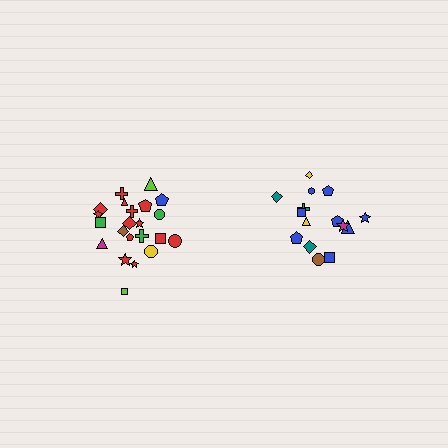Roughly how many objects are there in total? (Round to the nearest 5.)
Roughly 35 objects in total.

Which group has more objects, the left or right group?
The left group.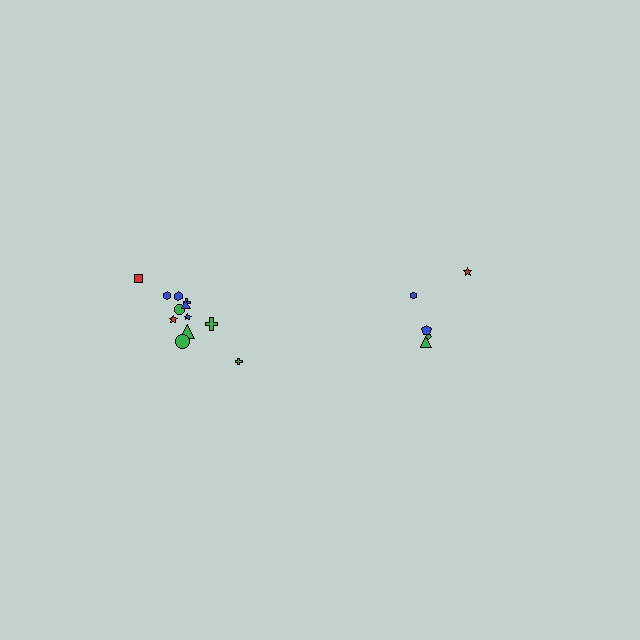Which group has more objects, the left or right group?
The left group.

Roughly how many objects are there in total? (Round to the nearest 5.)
Roughly 15 objects in total.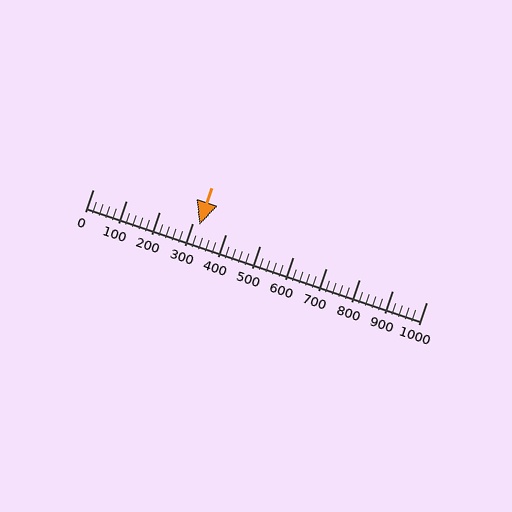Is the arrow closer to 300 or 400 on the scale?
The arrow is closer to 300.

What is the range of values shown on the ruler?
The ruler shows values from 0 to 1000.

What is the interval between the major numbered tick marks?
The major tick marks are spaced 100 units apart.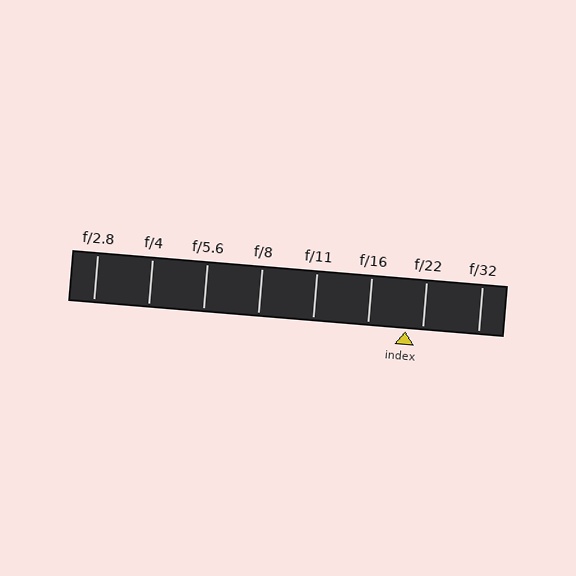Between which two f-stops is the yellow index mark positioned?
The index mark is between f/16 and f/22.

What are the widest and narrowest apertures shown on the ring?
The widest aperture shown is f/2.8 and the narrowest is f/32.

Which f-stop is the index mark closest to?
The index mark is closest to f/22.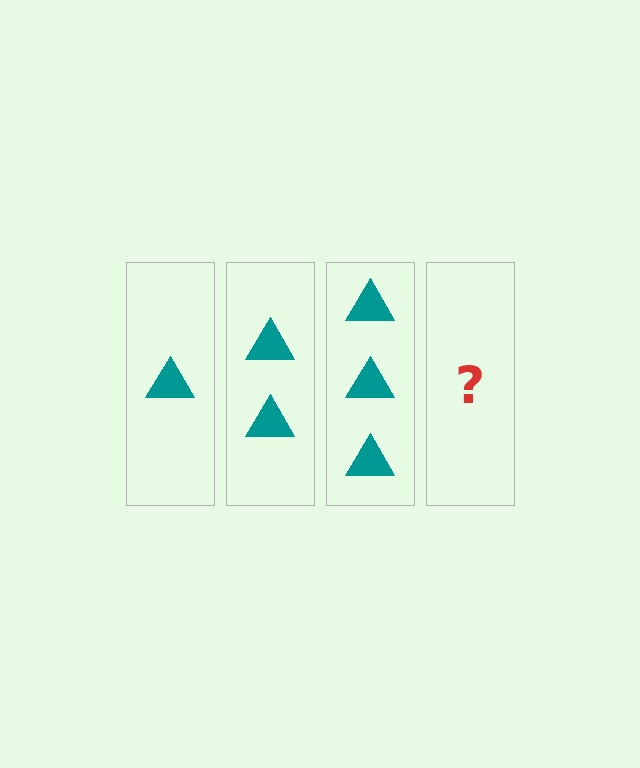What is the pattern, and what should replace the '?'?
The pattern is that each step adds one more triangle. The '?' should be 4 triangles.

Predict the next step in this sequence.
The next step is 4 triangles.